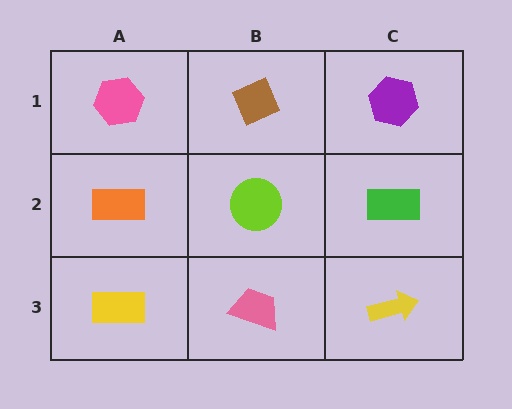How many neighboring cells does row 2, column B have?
4.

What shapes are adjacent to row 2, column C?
A purple hexagon (row 1, column C), a yellow arrow (row 3, column C), a lime circle (row 2, column B).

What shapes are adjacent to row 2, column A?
A pink hexagon (row 1, column A), a yellow rectangle (row 3, column A), a lime circle (row 2, column B).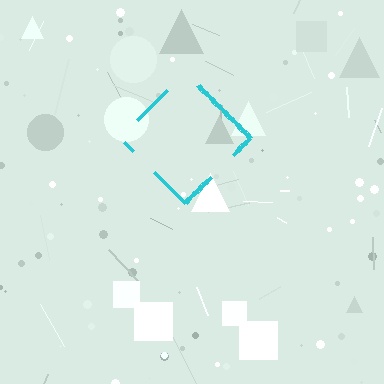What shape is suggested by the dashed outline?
The dashed outline suggests a diamond.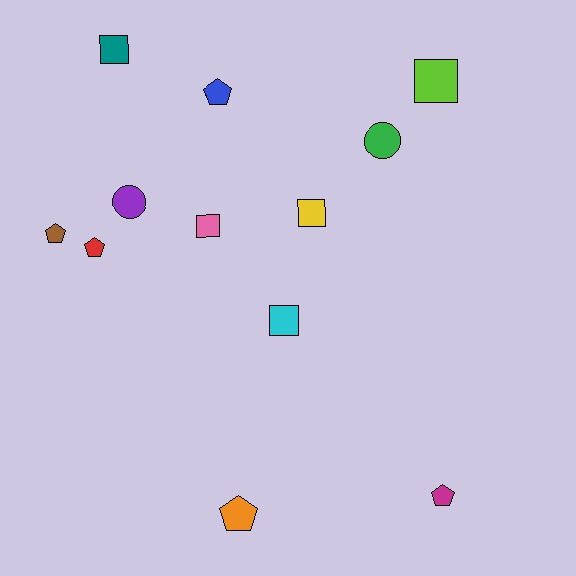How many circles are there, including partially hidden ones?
There are 2 circles.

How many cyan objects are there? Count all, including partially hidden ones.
There is 1 cyan object.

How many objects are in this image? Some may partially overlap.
There are 12 objects.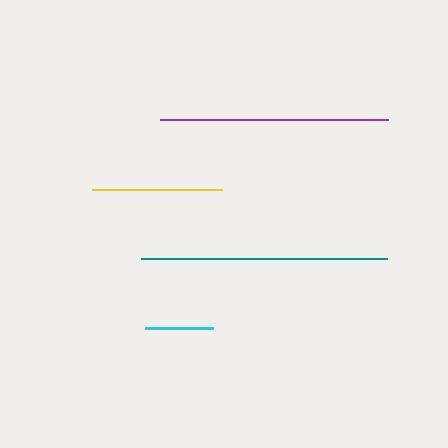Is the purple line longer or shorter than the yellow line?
The purple line is longer than the yellow line.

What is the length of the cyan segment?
The cyan segment is approximately 68 pixels long.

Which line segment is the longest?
The teal line is the longest at approximately 247 pixels.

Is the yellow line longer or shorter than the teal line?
The teal line is longer than the yellow line.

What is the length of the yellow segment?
The yellow segment is approximately 131 pixels long.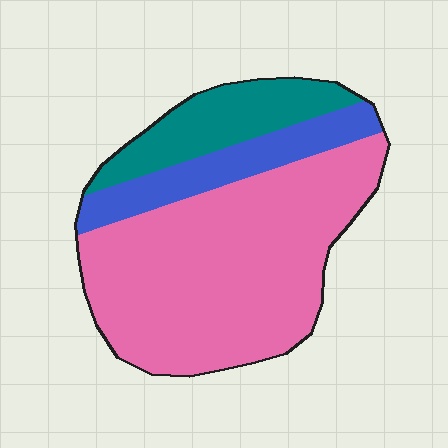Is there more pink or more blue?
Pink.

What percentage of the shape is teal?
Teal takes up about one sixth (1/6) of the shape.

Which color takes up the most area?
Pink, at roughly 65%.